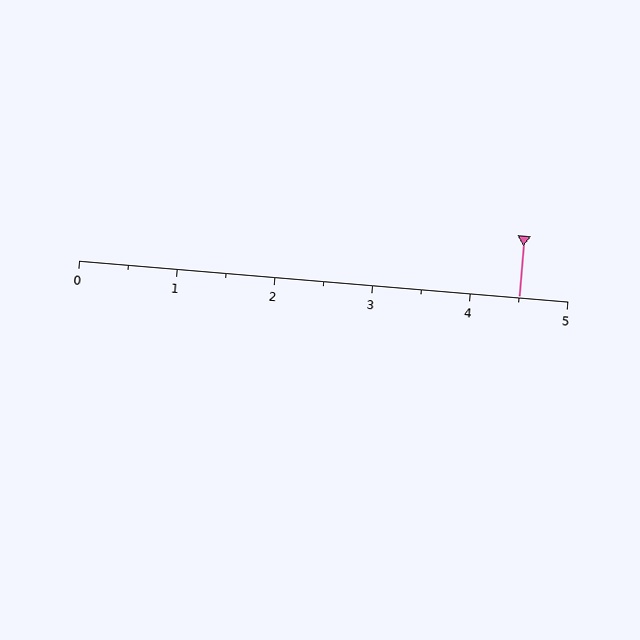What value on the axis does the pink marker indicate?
The marker indicates approximately 4.5.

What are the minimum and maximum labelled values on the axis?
The axis runs from 0 to 5.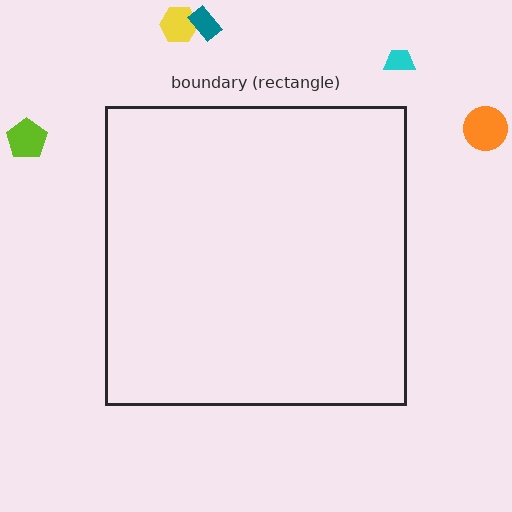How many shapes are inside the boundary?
0 inside, 5 outside.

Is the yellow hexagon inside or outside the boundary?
Outside.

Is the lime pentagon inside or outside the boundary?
Outside.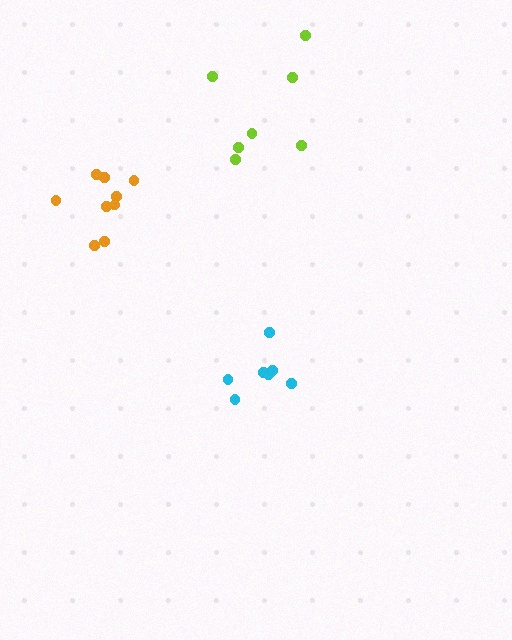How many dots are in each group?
Group 1: 9 dots, Group 2: 7 dots, Group 3: 7 dots (23 total).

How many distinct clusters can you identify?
There are 3 distinct clusters.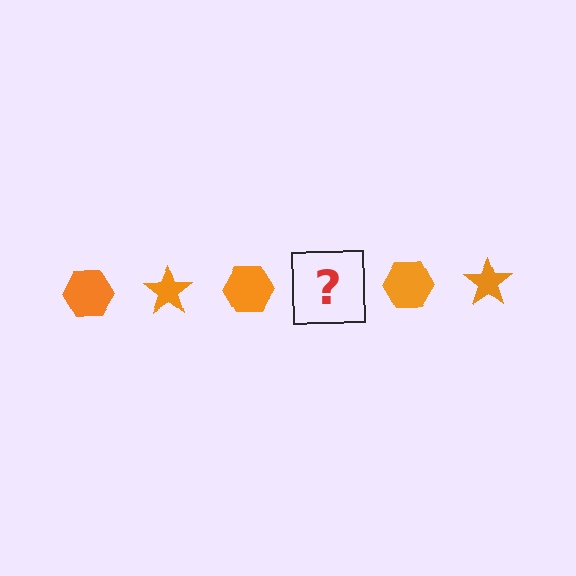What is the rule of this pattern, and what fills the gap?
The rule is that the pattern cycles through hexagon, star shapes in orange. The gap should be filled with an orange star.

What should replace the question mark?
The question mark should be replaced with an orange star.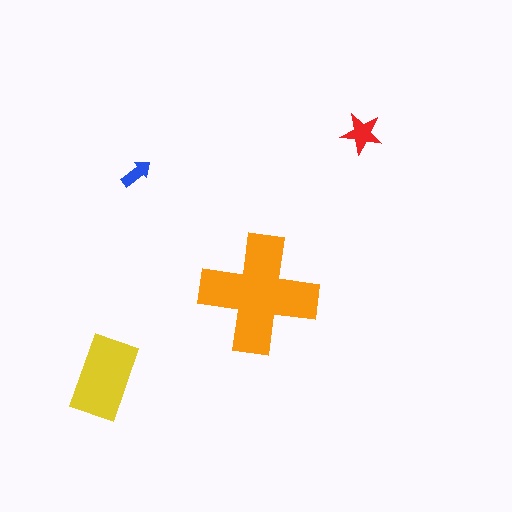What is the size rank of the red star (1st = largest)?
3rd.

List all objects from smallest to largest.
The blue arrow, the red star, the yellow rectangle, the orange cross.